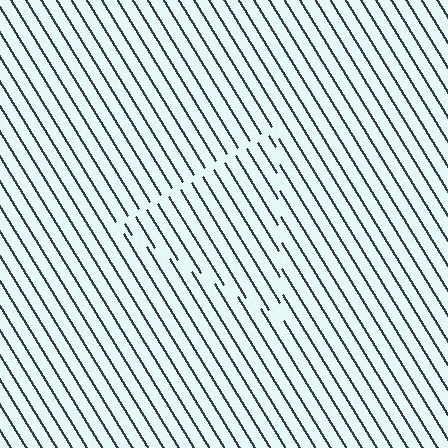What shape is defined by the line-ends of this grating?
An illusory triangle. The interior of the shape contains the same grating, shifted by half a period — the contour is defined by the phase discontinuity where line-ends from the inner and outer gratings abut.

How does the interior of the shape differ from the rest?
The interior of the shape contains the same grating, shifted by half a period — the contour is defined by the phase discontinuity where line-ends from the inner and outer gratings abut.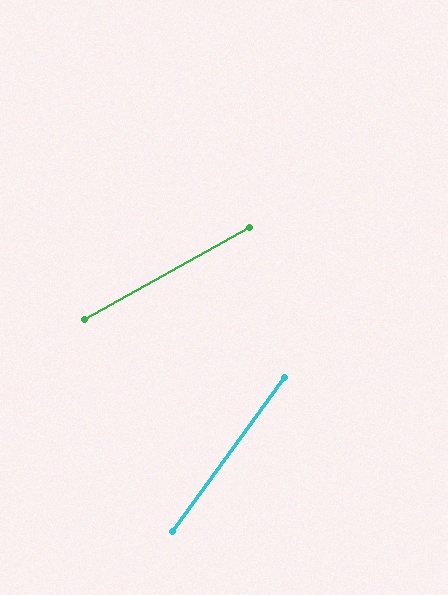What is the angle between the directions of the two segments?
Approximately 25 degrees.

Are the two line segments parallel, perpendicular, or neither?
Neither parallel nor perpendicular — they differ by about 25°.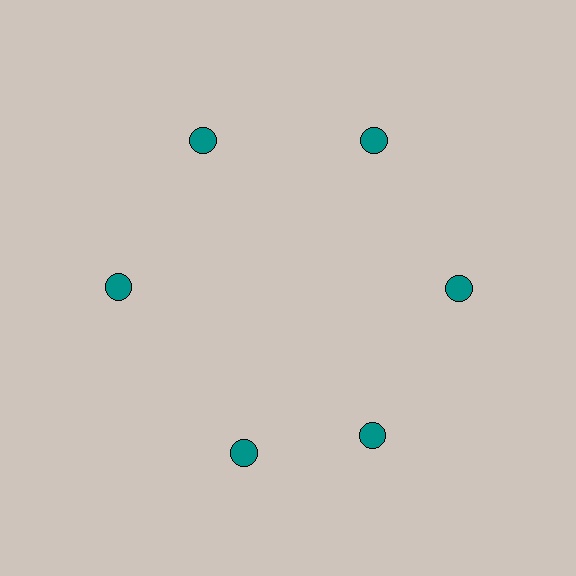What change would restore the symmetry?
The symmetry would be restored by rotating it back into even spacing with its neighbors so that all 6 circles sit at equal angles and equal distance from the center.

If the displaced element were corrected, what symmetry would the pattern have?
It would have 6-fold rotational symmetry — the pattern would map onto itself every 60 degrees.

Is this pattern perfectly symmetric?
No. The 6 teal circles are arranged in a ring, but one element near the 7 o'clock position is rotated out of alignment along the ring, breaking the 6-fold rotational symmetry.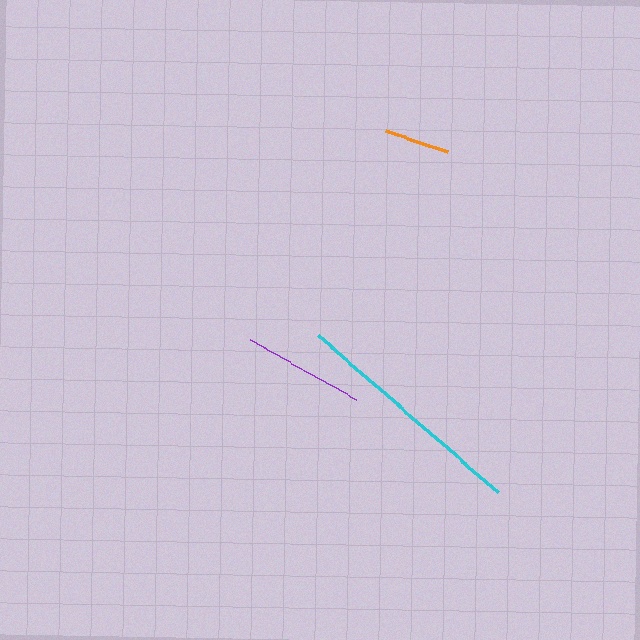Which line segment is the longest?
The cyan line is the longest at approximately 240 pixels.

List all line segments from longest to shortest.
From longest to shortest: cyan, purple, orange.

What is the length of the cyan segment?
The cyan segment is approximately 240 pixels long.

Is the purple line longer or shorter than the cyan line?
The cyan line is longer than the purple line.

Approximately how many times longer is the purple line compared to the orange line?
The purple line is approximately 1.8 times the length of the orange line.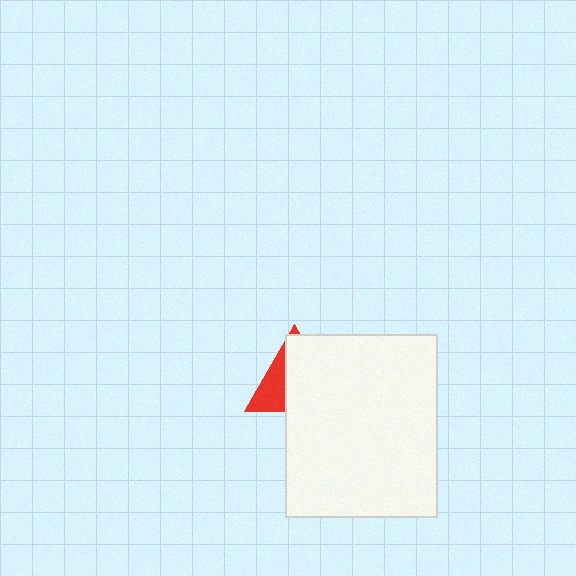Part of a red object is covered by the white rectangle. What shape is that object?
It is a triangle.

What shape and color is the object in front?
The object in front is a white rectangle.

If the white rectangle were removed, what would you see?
You would see the complete red triangle.